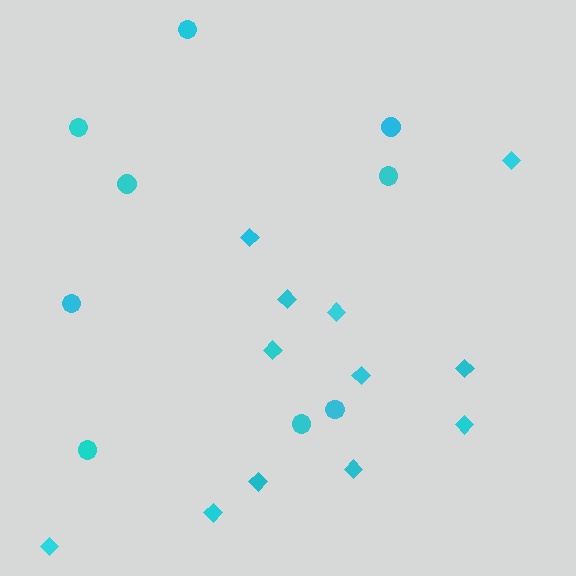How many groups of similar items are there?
There are 2 groups: one group of circles (9) and one group of diamonds (12).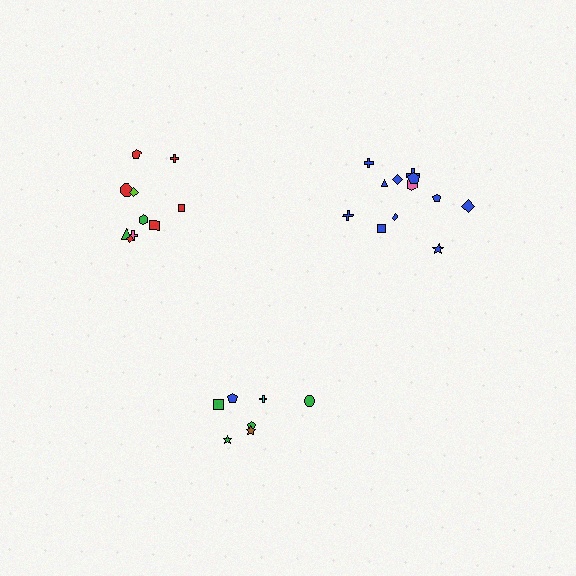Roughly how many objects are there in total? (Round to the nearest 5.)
Roughly 30 objects in total.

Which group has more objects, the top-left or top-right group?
The top-right group.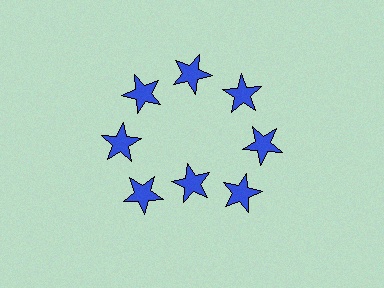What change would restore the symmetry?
The symmetry would be restored by moving it outward, back onto the ring so that all 8 stars sit at equal angles and equal distance from the center.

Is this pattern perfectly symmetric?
No. The 8 blue stars are arranged in a ring, but one element near the 6 o'clock position is pulled inward toward the center, breaking the 8-fold rotational symmetry.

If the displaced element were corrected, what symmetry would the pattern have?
It would have 8-fold rotational symmetry — the pattern would map onto itself every 45 degrees.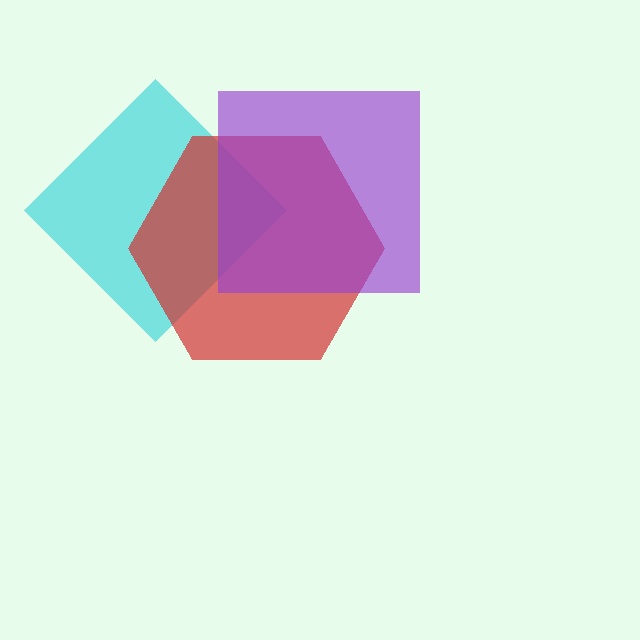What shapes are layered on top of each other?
The layered shapes are: a cyan diamond, a red hexagon, a purple square.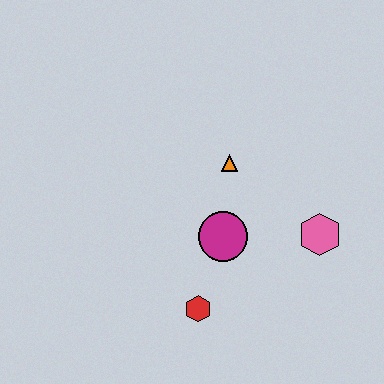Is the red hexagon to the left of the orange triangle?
Yes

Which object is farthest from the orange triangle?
The red hexagon is farthest from the orange triangle.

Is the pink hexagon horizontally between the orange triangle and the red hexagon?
No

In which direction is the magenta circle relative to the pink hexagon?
The magenta circle is to the left of the pink hexagon.